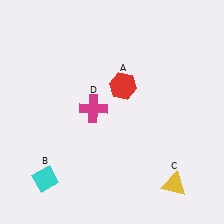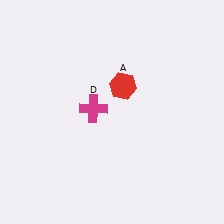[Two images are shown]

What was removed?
The cyan diamond (B), the yellow triangle (C) were removed in Image 2.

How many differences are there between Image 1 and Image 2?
There are 2 differences between the two images.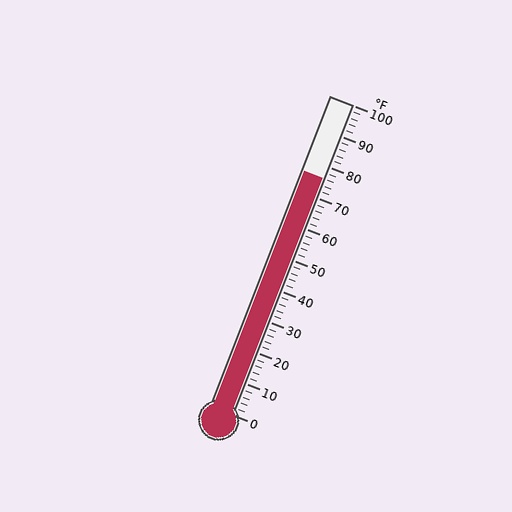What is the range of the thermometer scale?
The thermometer scale ranges from 0°F to 100°F.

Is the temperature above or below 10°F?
The temperature is above 10°F.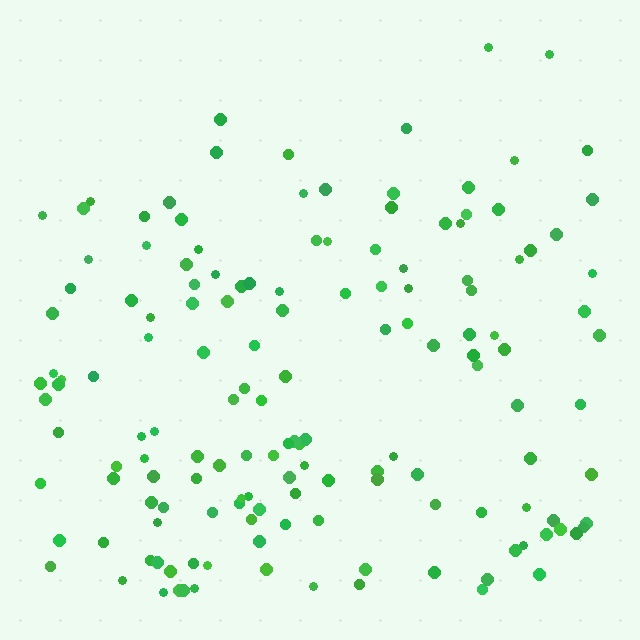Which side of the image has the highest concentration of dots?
The bottom.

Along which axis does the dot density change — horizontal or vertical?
Vertical.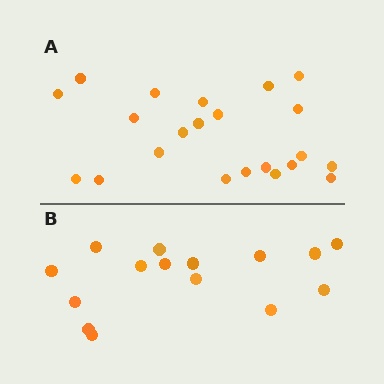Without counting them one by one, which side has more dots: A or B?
Region A (the top region) has more dots.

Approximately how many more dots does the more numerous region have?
Region A has roughly 8 or so more dots than region B.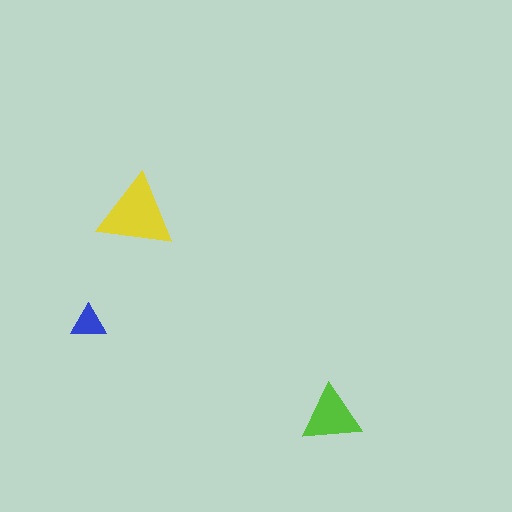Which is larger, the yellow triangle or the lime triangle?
The yellow one.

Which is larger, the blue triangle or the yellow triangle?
The yellow one.